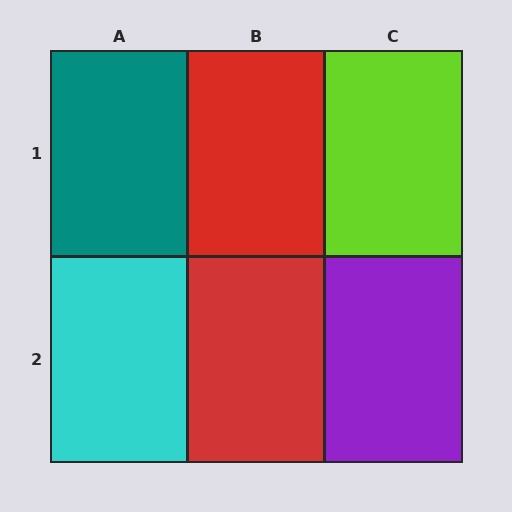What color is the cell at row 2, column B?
Red.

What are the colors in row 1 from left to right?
Teal, red, lime.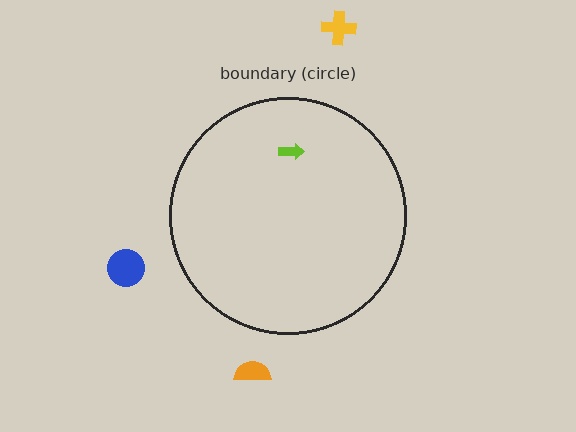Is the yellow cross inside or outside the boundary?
Outside.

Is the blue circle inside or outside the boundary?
Outside.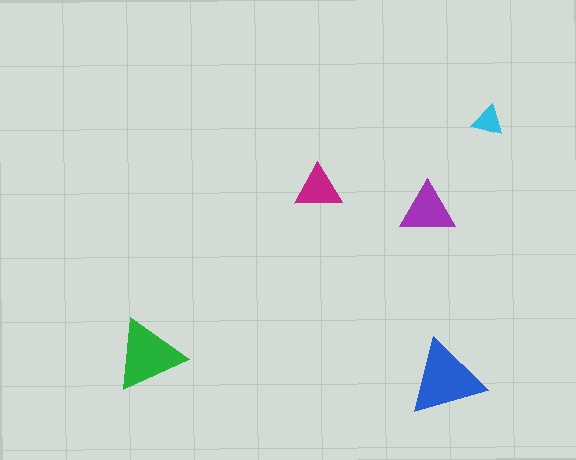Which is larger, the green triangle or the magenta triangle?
The green one.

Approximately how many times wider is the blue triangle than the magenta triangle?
About 1.5 times wider.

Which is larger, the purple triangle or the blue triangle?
The blue one.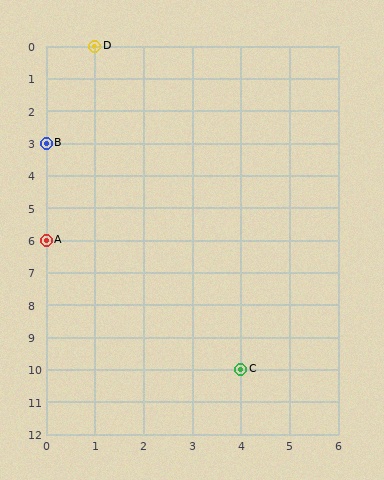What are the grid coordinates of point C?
Point C is at grid coordinates (4, 10).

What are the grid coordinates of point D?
Point D is at grid coordinates (1, 0).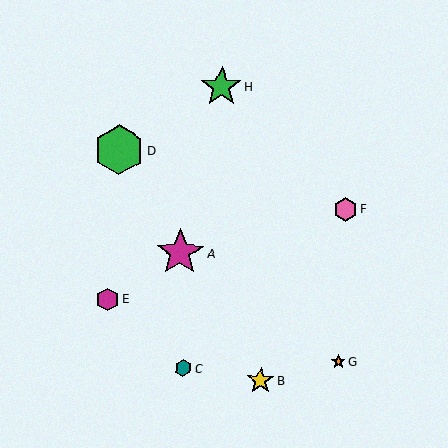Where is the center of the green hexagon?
The center of the green hexagon is at (119, 150).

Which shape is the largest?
The green hexagon (labeled D) is the largest.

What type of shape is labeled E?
Shape E is a magenta hexagon.